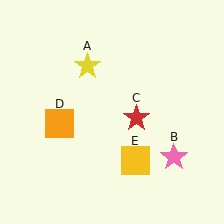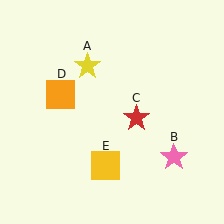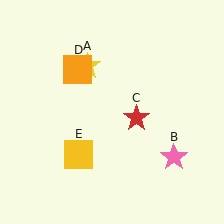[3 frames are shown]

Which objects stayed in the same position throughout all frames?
Yellow star (object A) and pink star (object B) and red star (object C) remained stationary.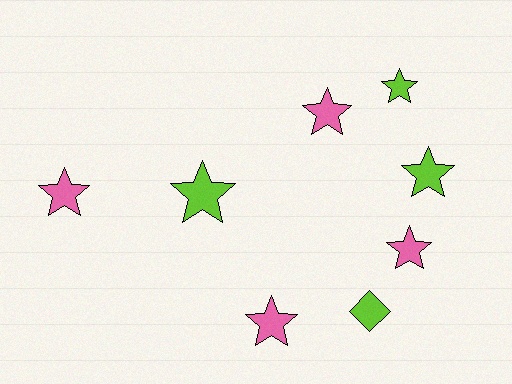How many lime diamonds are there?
There is 1 lime diamond.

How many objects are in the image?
There are 8 objects.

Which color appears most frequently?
Lime, with 4 objects.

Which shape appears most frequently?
Star, with 7 objects.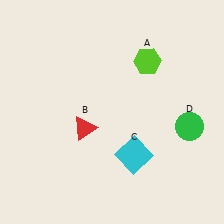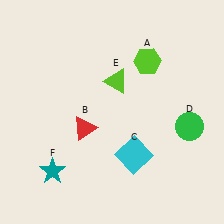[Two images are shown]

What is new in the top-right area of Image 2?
A lime triangle (E) was added in the top-right area of Image 2.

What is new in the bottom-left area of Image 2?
A teal star (F) was added in the bottom-left area of Image 2.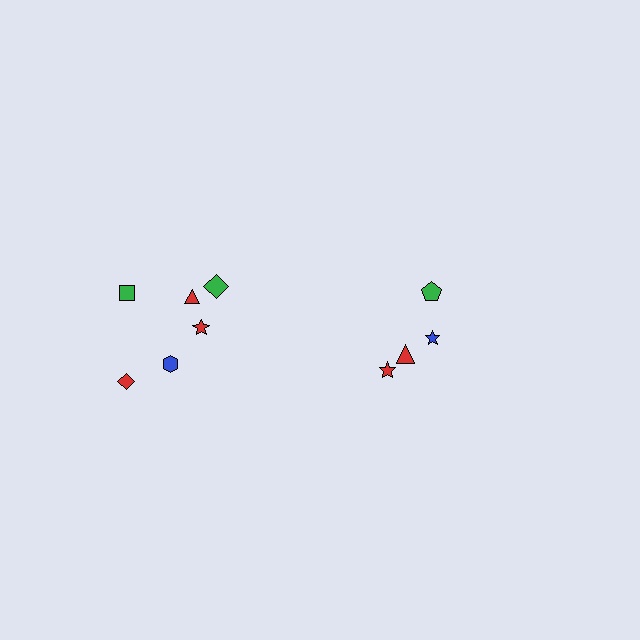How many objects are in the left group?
There are 6 objects.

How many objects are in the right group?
There are 4 objects.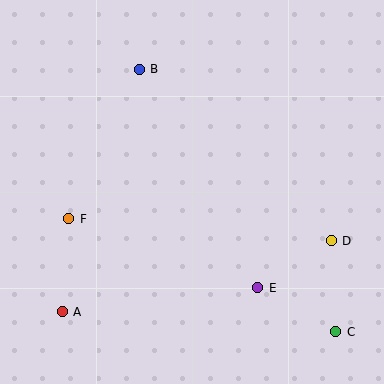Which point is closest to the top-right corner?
Point D is closest to the top-right corner.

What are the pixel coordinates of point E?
Point E is at (258, 288).